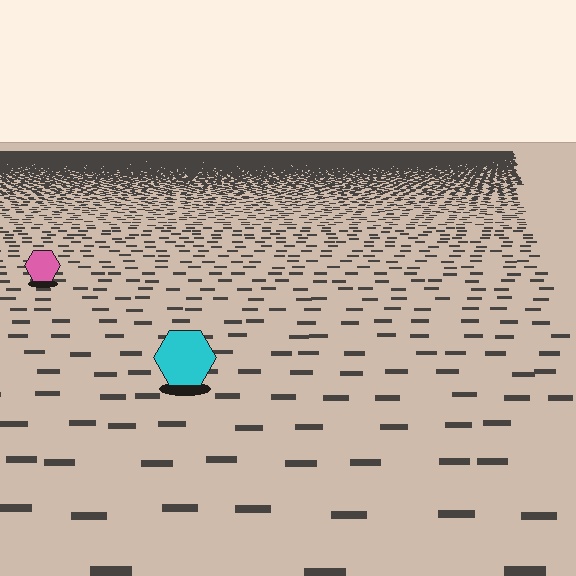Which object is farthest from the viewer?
The pink hexagon is farthest from the viewer. It appears smaller and the ground texture around it is denser.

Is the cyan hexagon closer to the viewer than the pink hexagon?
Yes. The cyan hexagon is closer — you can tell from the texture gradient: the ground texture is coarser near it.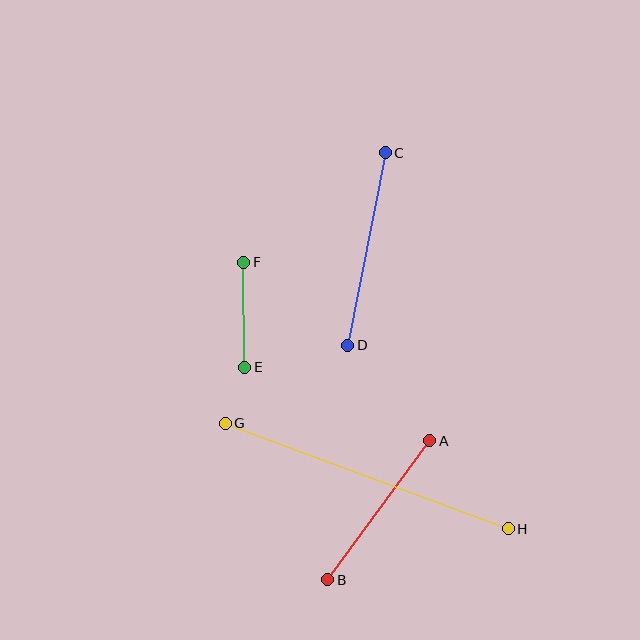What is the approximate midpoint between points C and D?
The midpoint is at approximately (366, 249) pixels.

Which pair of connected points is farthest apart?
Points G and H are farthest apart.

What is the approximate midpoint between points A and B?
The midpoint is at approximately (379, 510) pixels.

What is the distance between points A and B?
The distance is approximately 172 pixels.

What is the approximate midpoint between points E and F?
The midpoint is at approximately (244, 315) pixels.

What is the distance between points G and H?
The distance is approximately 302 pixels.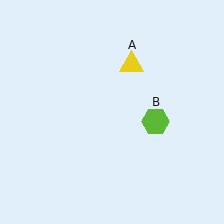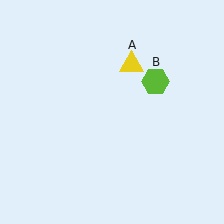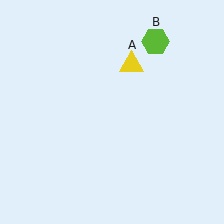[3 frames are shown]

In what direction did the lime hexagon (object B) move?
The lime hexagon (object B) moved up.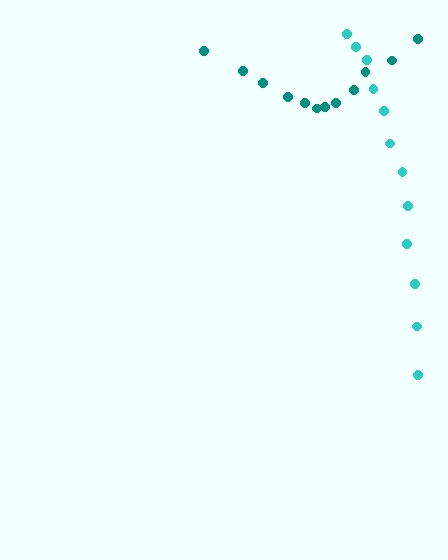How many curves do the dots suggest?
There are 2 distinct paths.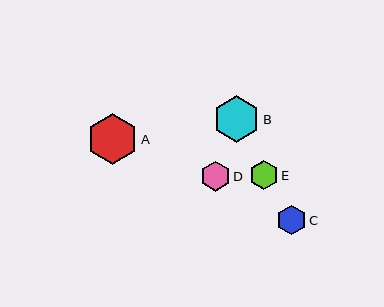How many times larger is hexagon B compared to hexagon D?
Hexagon B is approximately 1.6 times the size of hexagon D.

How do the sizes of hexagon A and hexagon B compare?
Hexagon A and hexagon B are approximately the same size.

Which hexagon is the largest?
Hexagon A is the largest with a size of approximately 51 pixels.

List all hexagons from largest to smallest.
From largest to smallest: A, B, D, C, E.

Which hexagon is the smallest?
Hexagon E is the smallest with a size of approximately 29 pixels.